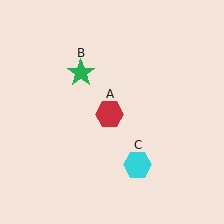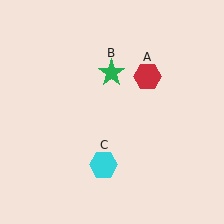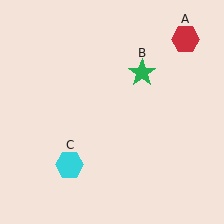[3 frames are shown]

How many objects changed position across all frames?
3 objects changed position: red hexagon (object A), green star (object B), cyan hexagon (object C).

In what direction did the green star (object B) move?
The green star (object B) moved right.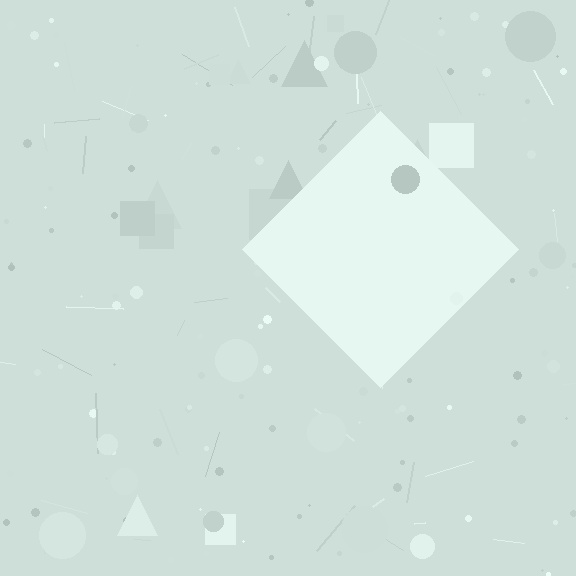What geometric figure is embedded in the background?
A diamond is embedded in the background.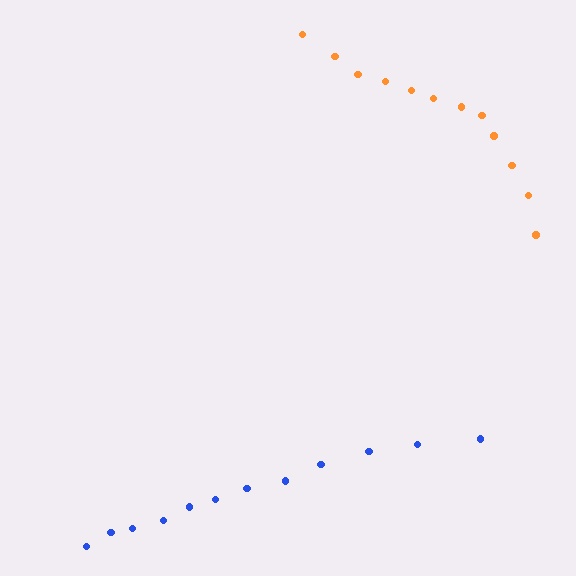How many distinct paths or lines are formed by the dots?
There are 2 distinct paths.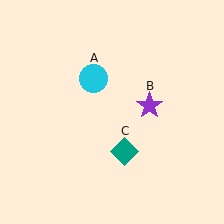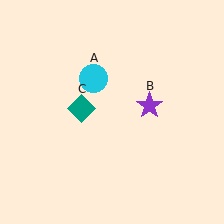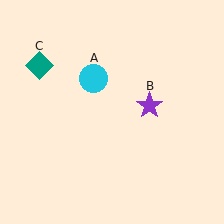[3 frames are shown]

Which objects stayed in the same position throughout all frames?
Cyan circle (object A) and purple star (object B) remained stationary.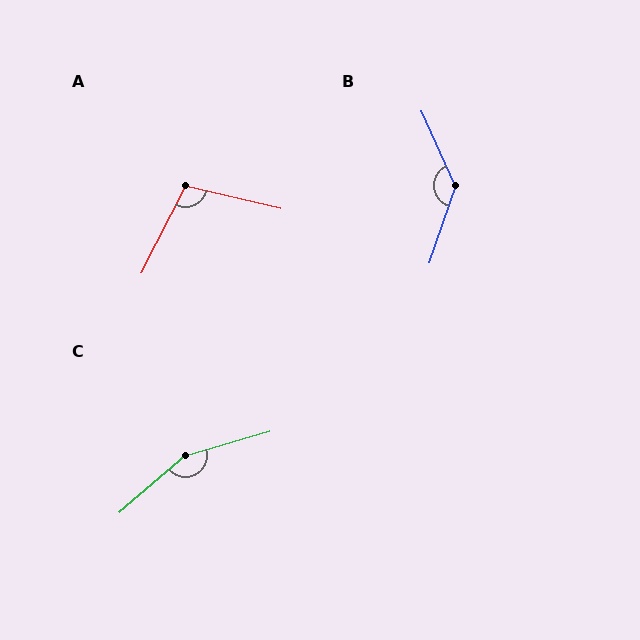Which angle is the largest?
C, at approximately 155 degrees.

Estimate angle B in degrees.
Approximately 137 degrees.